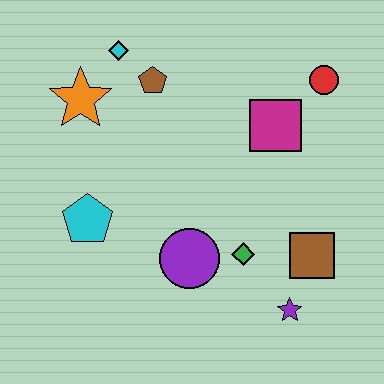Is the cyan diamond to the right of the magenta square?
No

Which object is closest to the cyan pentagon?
The purple circle is closest to the cyan pentagon.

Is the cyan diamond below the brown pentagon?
No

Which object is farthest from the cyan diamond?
The purple star is farthest from the cyan diamond.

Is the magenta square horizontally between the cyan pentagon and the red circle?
Yes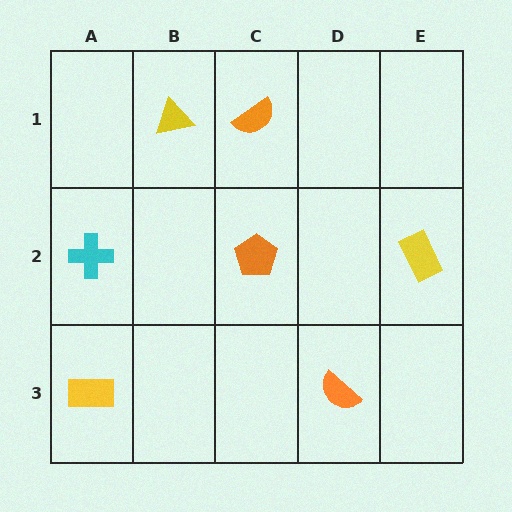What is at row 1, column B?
A yellow triangle.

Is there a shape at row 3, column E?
No, that cell is empty.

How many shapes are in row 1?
2 shapes.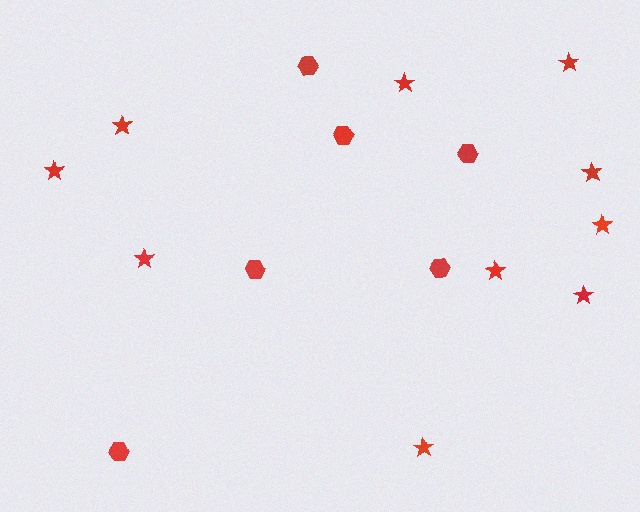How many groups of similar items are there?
There are 2 groups: one group of hexagons (6) and one group of stars (10).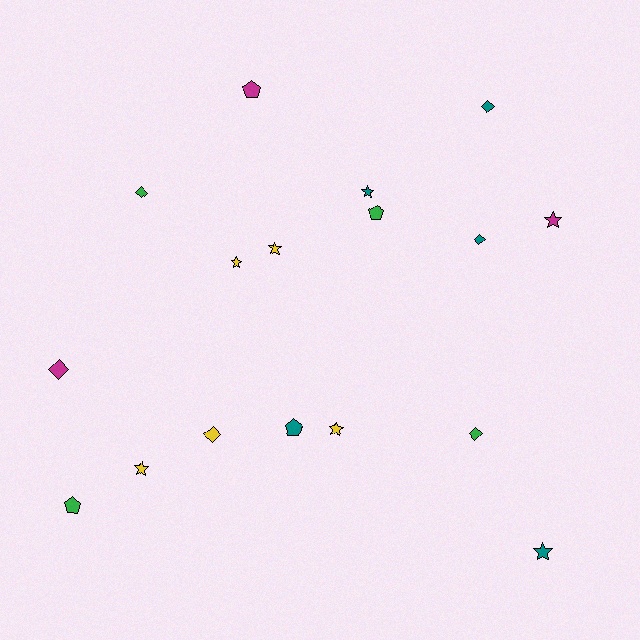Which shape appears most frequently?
Star, with 7 objects.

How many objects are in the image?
There are 17 objects.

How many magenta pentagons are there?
There is 1 magenta pentagon.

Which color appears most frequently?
Teal, with 5 objects.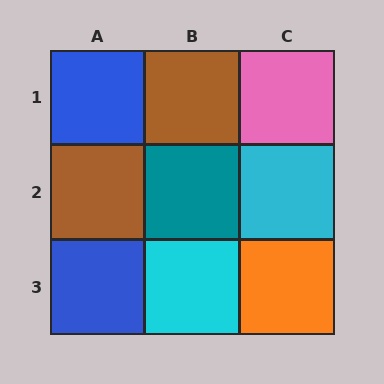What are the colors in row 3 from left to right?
Blue, cyan, orange.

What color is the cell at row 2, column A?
Brown.